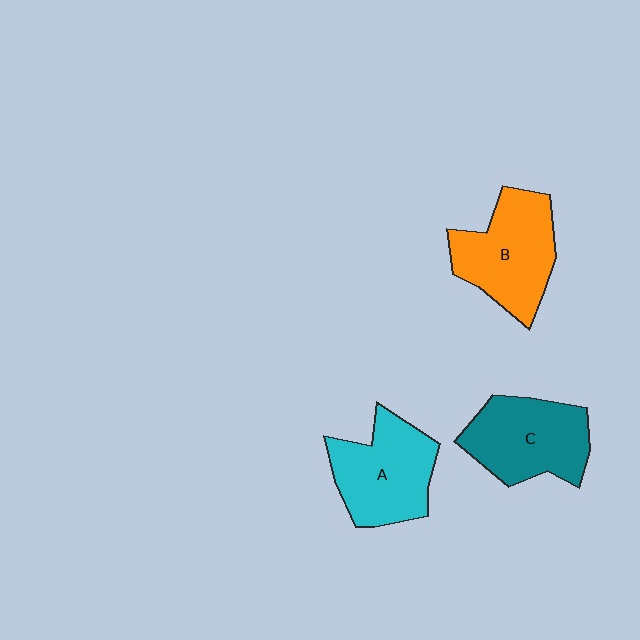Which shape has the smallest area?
Shape A (cyan).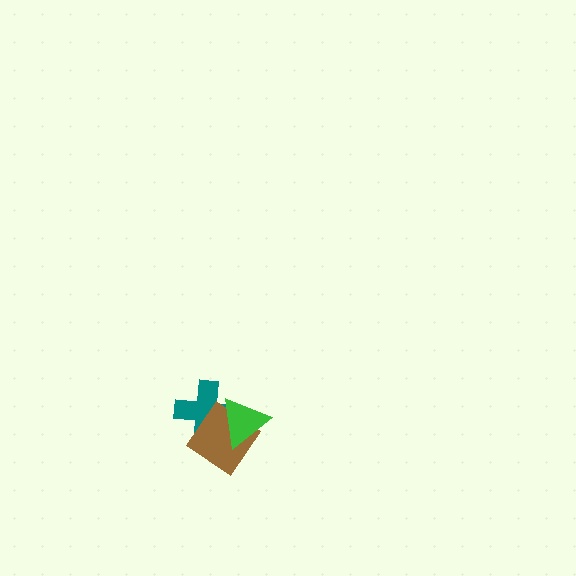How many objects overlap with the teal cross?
2 objects overlap with the teal cross.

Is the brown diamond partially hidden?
Yes, it is partially covered by another shape.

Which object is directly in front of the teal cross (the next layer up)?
The brown diamond is directly in front of the teal cross.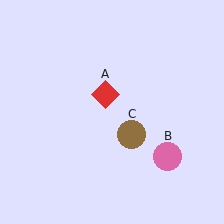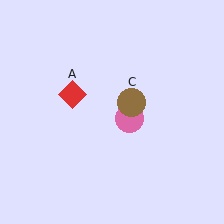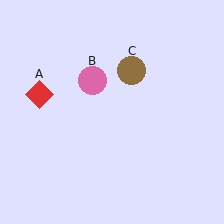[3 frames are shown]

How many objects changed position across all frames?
3 objects changed position: red diamond (object A), pink circle (object B), brown circle (object C).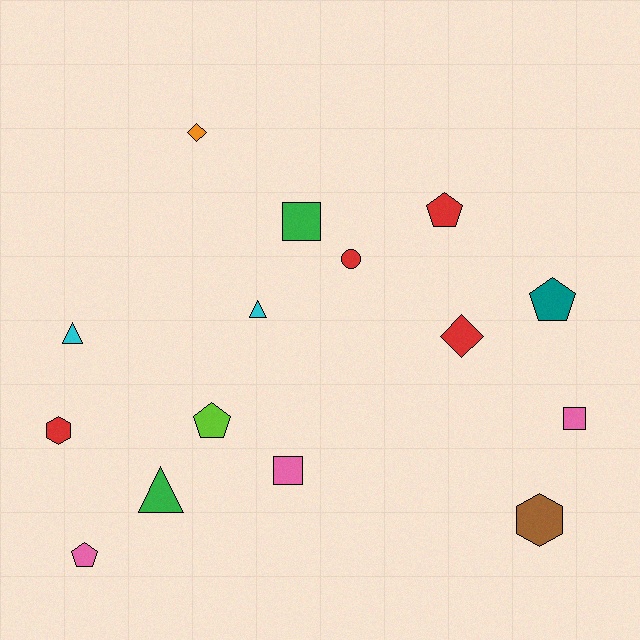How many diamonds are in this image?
There are 2 diamonds.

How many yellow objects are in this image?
There are no yellow objects.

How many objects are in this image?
There are 15 objects.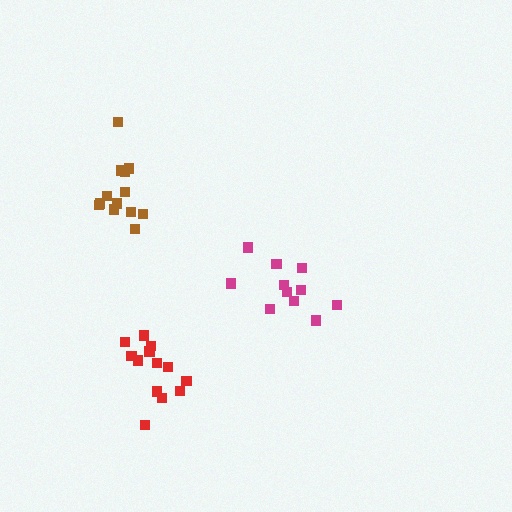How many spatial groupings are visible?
There are 3 spatial groupings.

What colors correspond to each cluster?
The clusters are colored: brown, magenta, red.